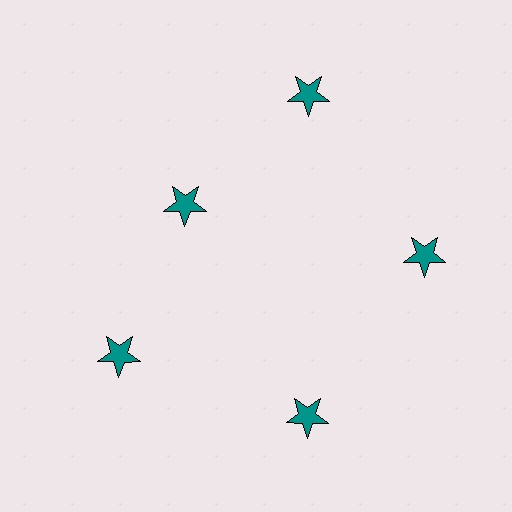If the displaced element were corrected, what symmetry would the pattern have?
It would have 5-fold rotational symmetry — the pattern would map onto itself every 72 degrees.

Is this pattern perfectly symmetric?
No. The 5 teal stars are arranged in a ring, but one element near the 10 o'clock position is pulled inward toward the center, breaking the 5-fold rotational symmetry.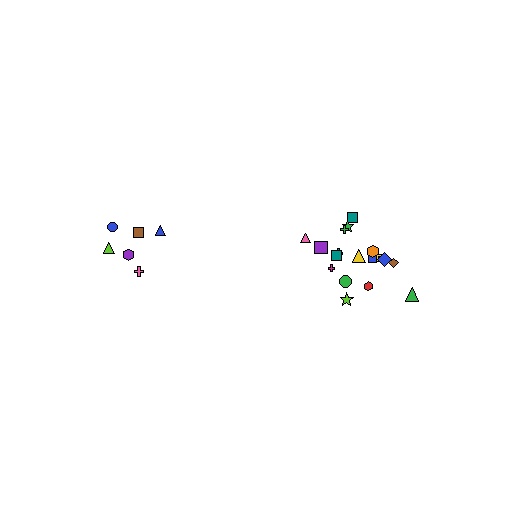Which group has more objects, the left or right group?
The right group.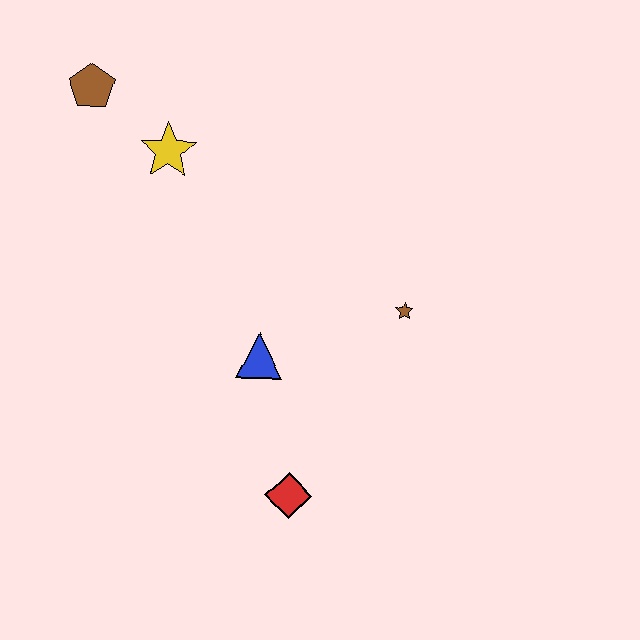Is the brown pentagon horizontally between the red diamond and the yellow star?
No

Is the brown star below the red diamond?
No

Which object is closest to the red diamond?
The blue triangle is closest to the red diamond.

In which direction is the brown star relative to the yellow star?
The brown star is to the right of the yellow star.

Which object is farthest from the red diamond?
The brown pentagon is farthest from the red diamond.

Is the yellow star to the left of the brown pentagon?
No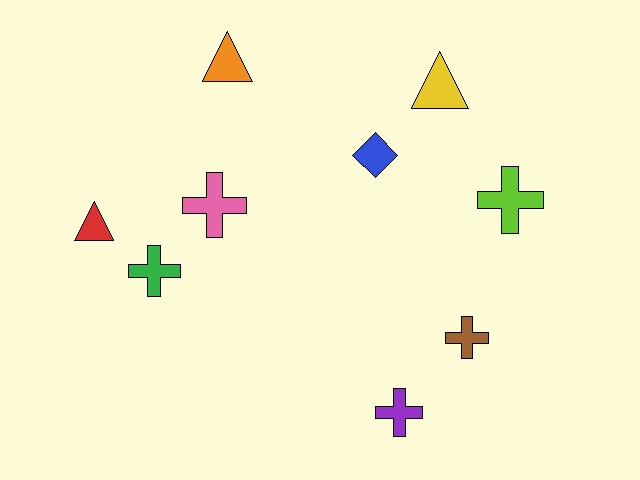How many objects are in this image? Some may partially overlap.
There are 9 objects.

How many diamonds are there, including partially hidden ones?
There is 1 diamond.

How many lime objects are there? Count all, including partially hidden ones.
There is 1 lime object.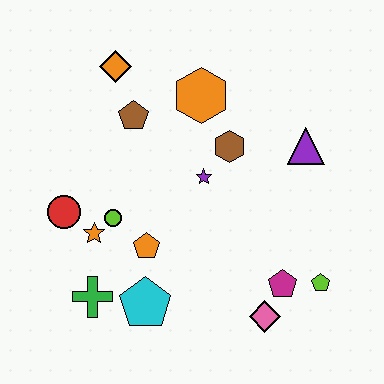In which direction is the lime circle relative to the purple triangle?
The lime circle is to the left of the purple triangle.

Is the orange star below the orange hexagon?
Yes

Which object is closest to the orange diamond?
The brown pentagon is closest to the orange diamond.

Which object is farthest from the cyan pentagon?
The orange diamond is farthest from the cyan pentagon.